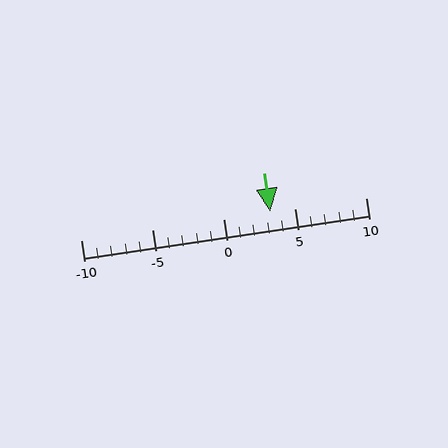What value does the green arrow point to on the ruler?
The green arrow points to approximately 3.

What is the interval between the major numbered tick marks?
The major tick marks are spaced 5 units apart.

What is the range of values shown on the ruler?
The ruler shows values from -10 to 10.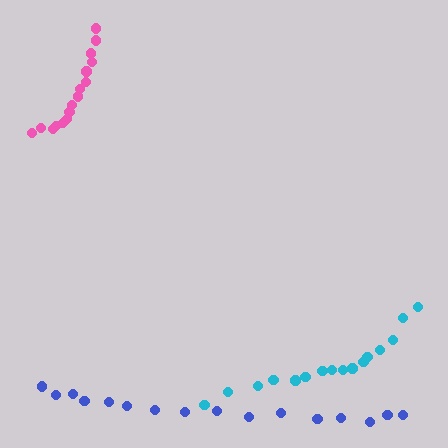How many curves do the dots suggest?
There are 3 distinct paths.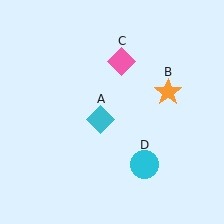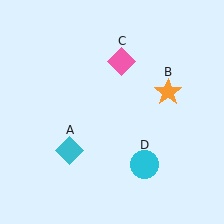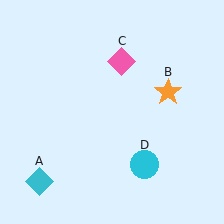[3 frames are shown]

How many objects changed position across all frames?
1 object changed position: cyan diamond (object A).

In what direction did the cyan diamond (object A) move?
The cyan diamond (object A) moved down and to the left.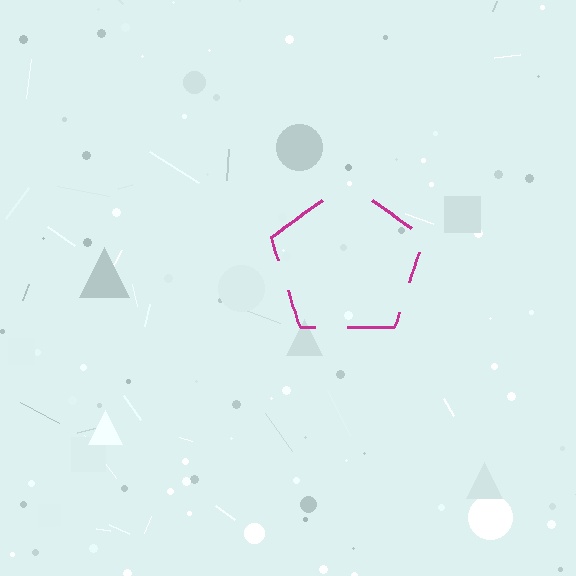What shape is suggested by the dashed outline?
The dashed outline suggests a pentagon.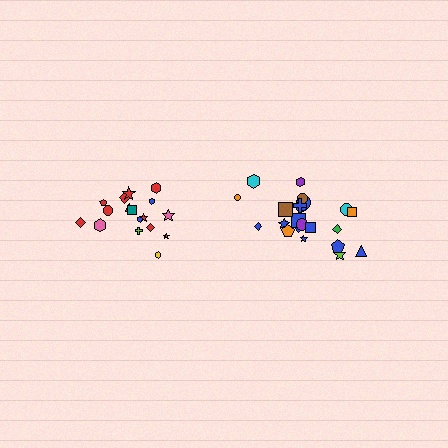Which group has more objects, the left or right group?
The right group.